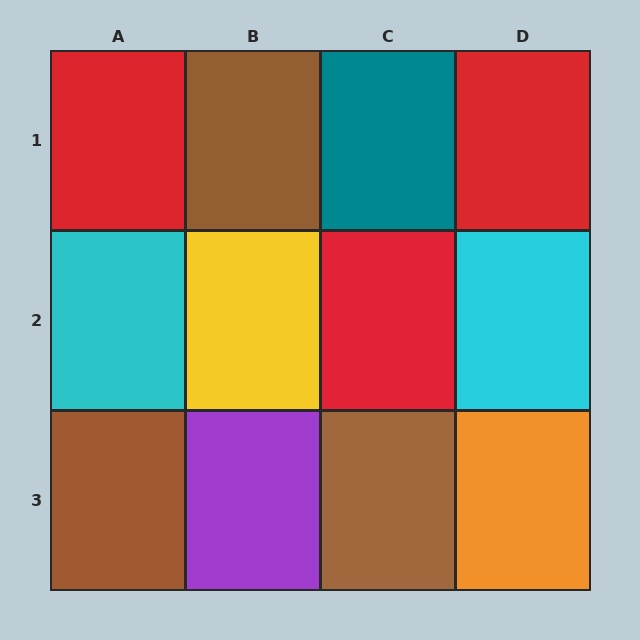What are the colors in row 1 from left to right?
Red, brown, teal, red.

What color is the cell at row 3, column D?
Orange.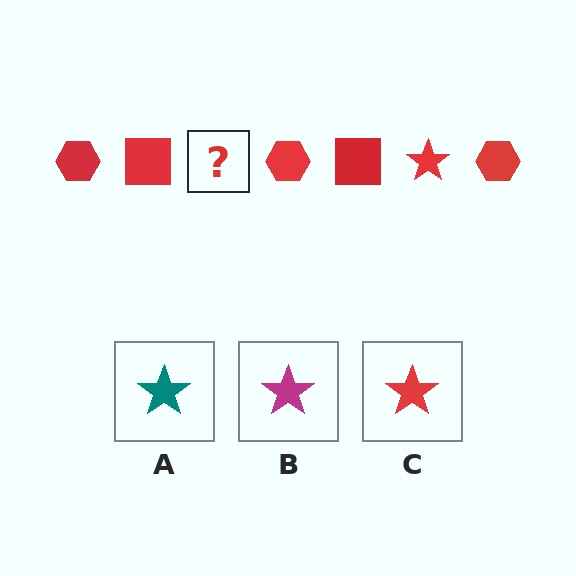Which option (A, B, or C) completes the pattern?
C.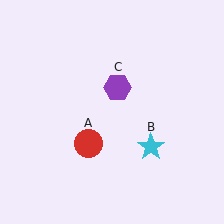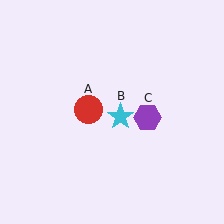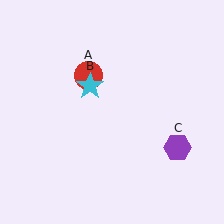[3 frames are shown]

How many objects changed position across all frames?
3 objects changed position: red circle (object A), cyan star (object B), purple hexagon (object C).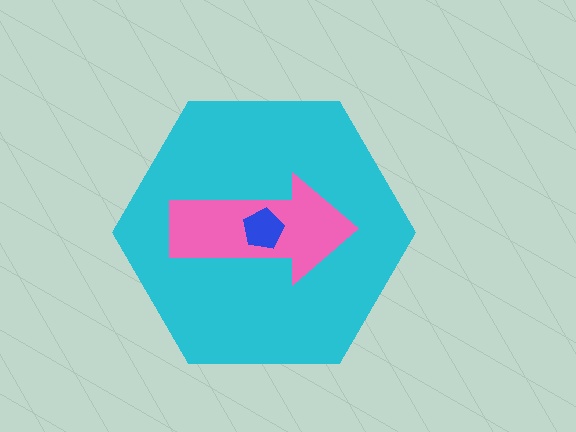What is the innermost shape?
The blue pentagon.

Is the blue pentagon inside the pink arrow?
Yes.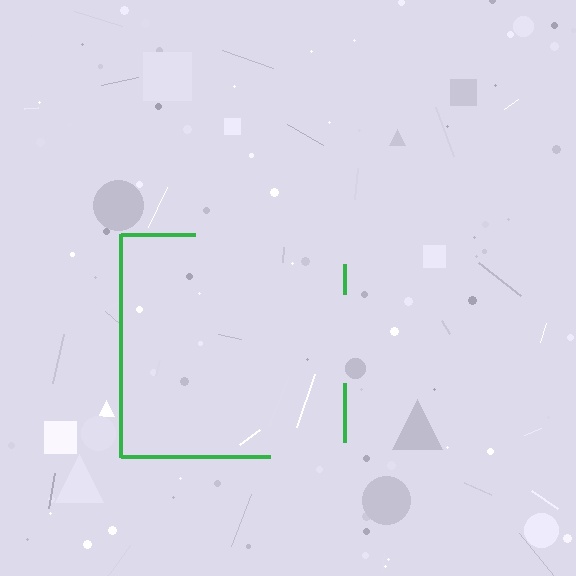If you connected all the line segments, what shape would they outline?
They would outline a square.